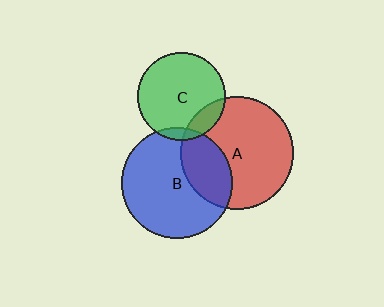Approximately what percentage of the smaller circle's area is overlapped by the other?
Approximately 5%.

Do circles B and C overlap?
Yes.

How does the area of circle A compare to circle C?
Approximately 1.6 times.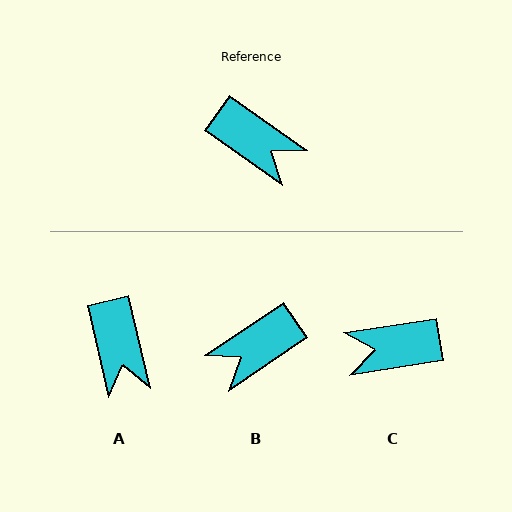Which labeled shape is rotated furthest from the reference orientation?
C, about 135 degrees away.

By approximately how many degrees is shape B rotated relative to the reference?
Approximately 110 degrees clockwise.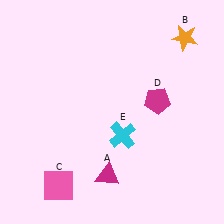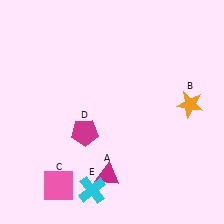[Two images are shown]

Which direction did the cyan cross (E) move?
The cyan cross (E) moved down.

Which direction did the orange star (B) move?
The orange star (B) moved down.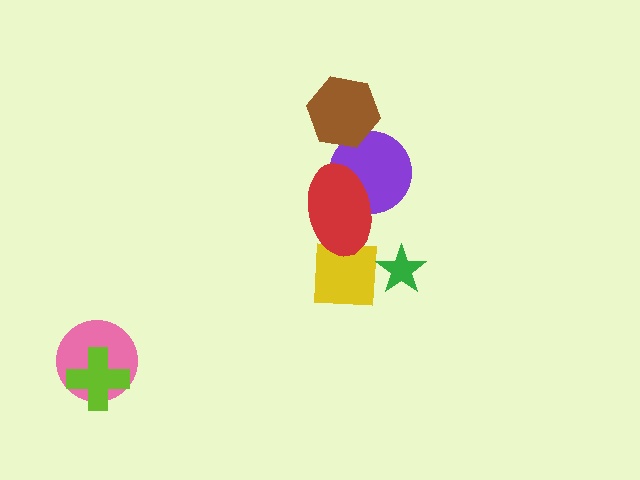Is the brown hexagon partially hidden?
No, no other shape covers it.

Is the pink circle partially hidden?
Yes, it is partially covered by another shape.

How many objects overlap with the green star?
1 object overlaps with the green star.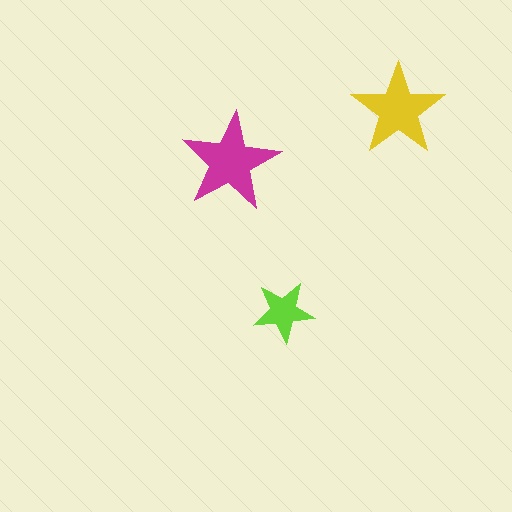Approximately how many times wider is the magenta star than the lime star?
About 1.5 times wider.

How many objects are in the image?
There are 3 objects in the image.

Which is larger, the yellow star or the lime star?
The yellow one.